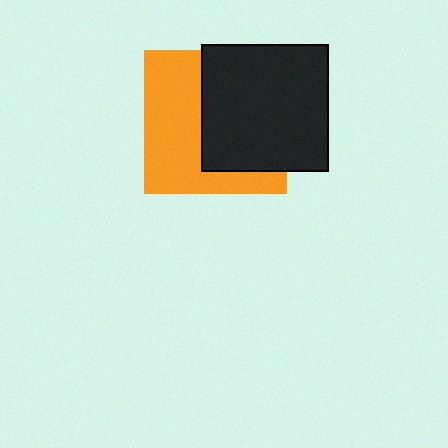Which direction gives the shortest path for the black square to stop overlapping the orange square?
Moving right gives the shortest separation.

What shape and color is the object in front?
The object in front is a black square.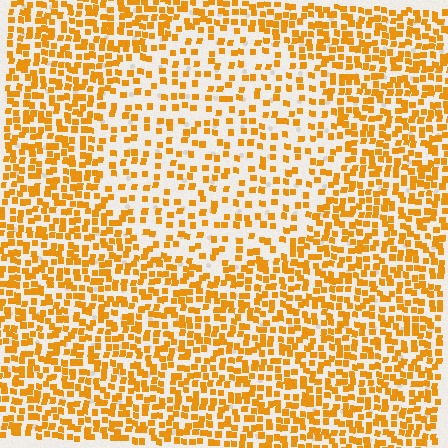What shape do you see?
I see a circle.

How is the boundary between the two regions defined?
The boundary is defined by a change in element density (approximately 2.0x ratio). All elements are the same color, size, and shape.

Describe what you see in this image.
The image contains small orange elements arranged at two different densities. A circle-shaped region is visible where the elements are less densely packed than the surrounding area.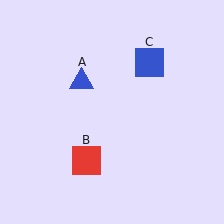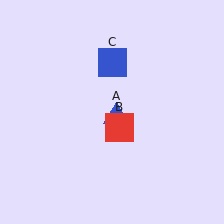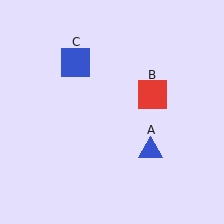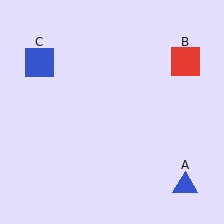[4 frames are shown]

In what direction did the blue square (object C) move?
The blue square (object C) moved left.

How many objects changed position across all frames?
3 objects changed position: blue triangle (object A), red square (object B), blue square (object C).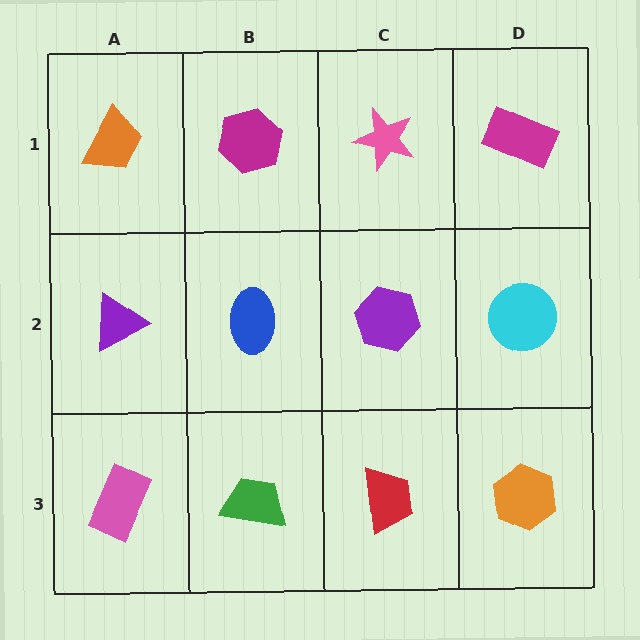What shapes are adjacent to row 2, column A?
An orange trapezoid (row 1, column A), a pink rectangle (row 3, column A), a blue ellipse (row 2, column B).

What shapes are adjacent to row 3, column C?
A purple hexagon (row 2, column C), a green trapezoid (row 3, column B), an orange hexagon (row 3, column D).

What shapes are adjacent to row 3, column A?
A purple triangle (row 2, column A), a green trapezoid (row 3, column B).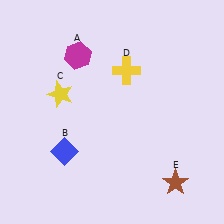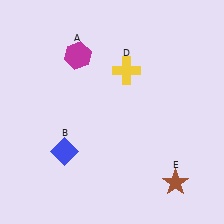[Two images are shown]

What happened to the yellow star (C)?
The yellow star (C) was removed in Image 2. It was in the top-left area of Image 1.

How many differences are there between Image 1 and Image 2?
There is 1 difference between the two images.